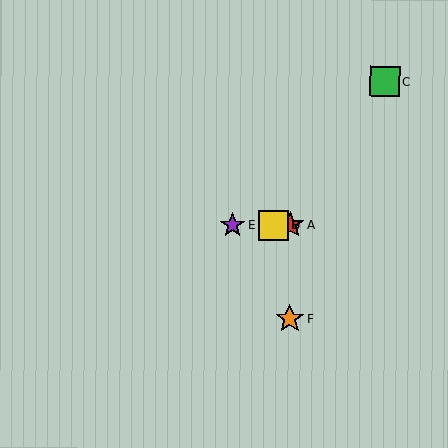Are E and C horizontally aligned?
No, E is at y≈225 and C is at y≈81.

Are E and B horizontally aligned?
Yes, both are at y≈225.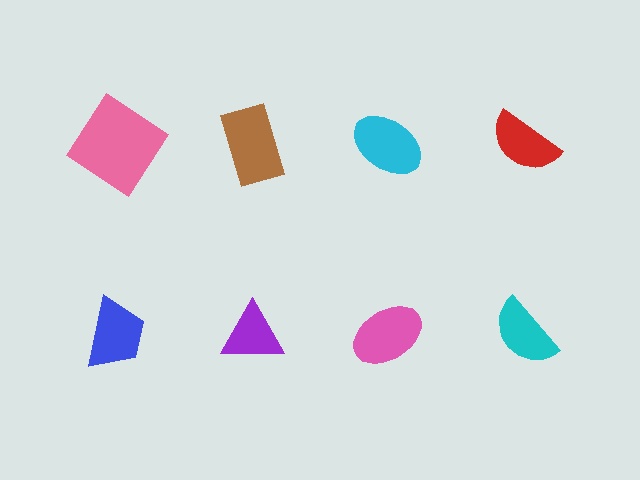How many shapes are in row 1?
4 shapes.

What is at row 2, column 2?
A purple triangle.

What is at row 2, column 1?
A blue trapezoid.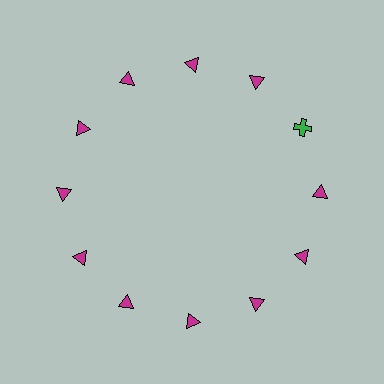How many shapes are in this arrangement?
There are 12 shapes arranged in a ring pattern.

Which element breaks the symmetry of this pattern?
The green cross at roughly the 2 o'clock position breaks the symmetry. All other shapes are magenta triangles.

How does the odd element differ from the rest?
It differs in both color (green instead of magenta) and shape (cross instead of triangle).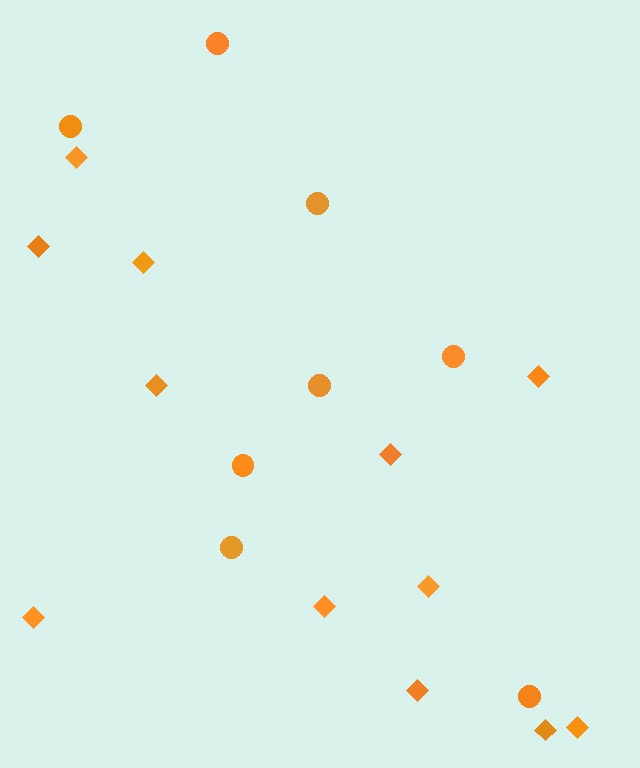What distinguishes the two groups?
There are 2 groups: one group of diamonds (12) and one group of circles (8).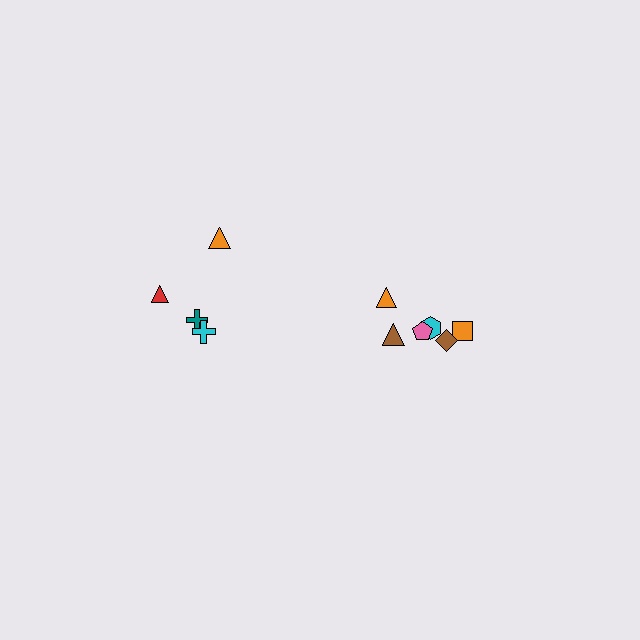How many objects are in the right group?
There are 6 objects.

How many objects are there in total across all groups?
There are 10 objects.